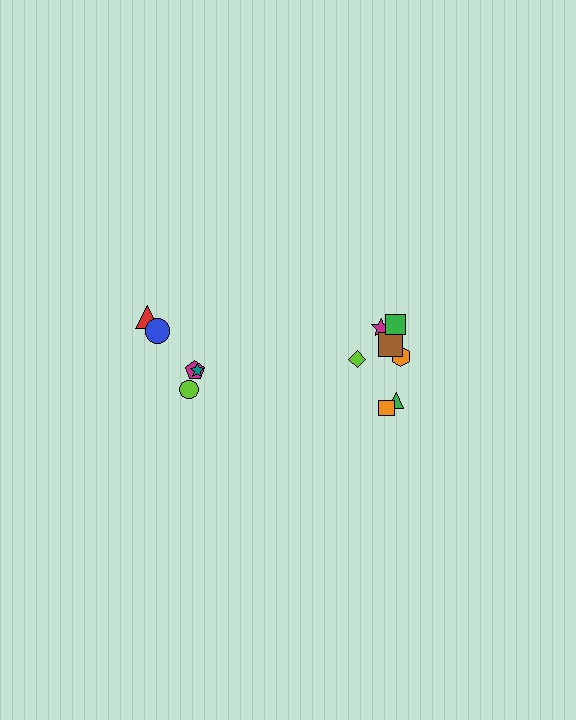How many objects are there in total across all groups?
There are 12 objects.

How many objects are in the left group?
There are 5 objects.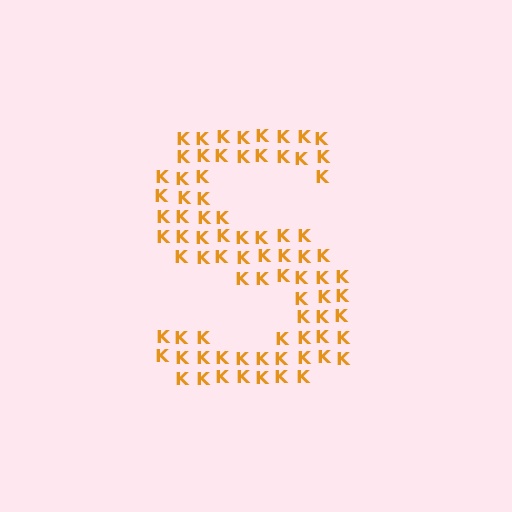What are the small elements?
The small elements are letter K's.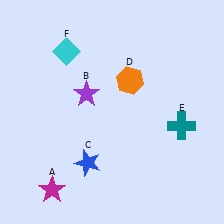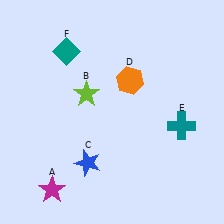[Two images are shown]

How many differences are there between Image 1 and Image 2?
There are 2 differences between the two images.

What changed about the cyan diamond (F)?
In Image 1, F is cyan. In Image 2, it changed to teal.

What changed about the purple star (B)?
In Image 1, B is purple. In Image 2, it changed to lime.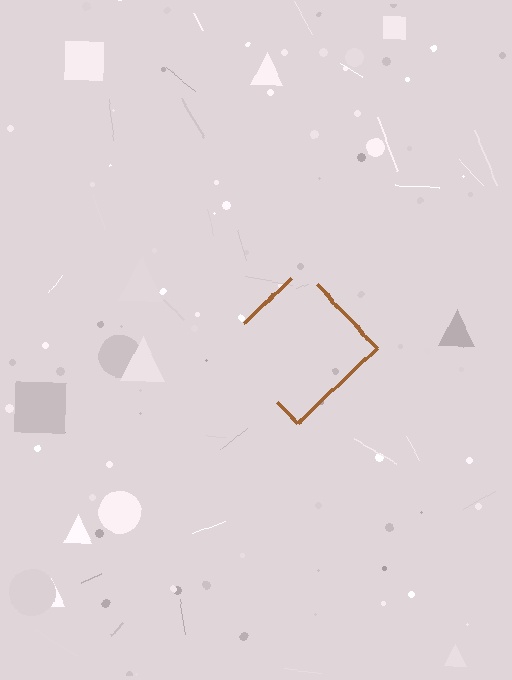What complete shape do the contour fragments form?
The contour fragments form a diamond.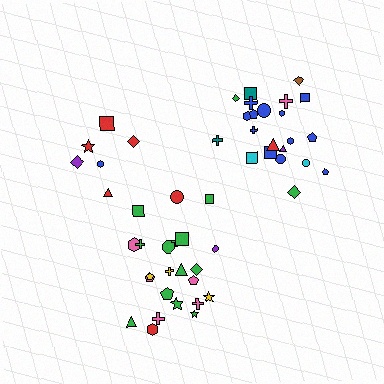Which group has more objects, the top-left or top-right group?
The top-right group.